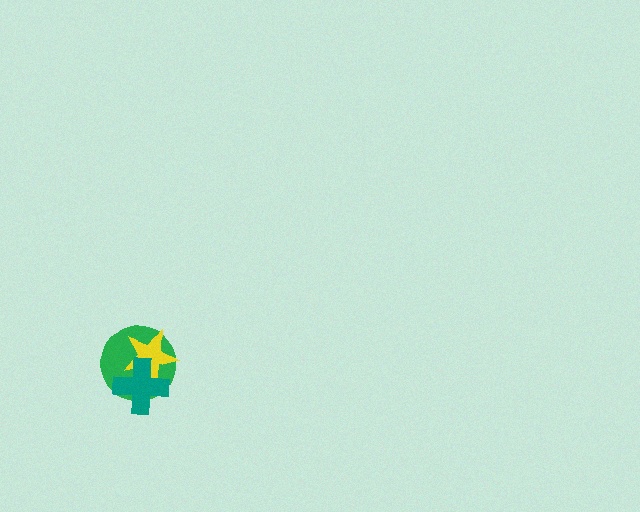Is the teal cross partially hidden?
No, no other shape covers it.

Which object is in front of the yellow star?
The teal cross is in front of the yellow star.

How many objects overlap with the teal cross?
2 objects overlap with the teal cross.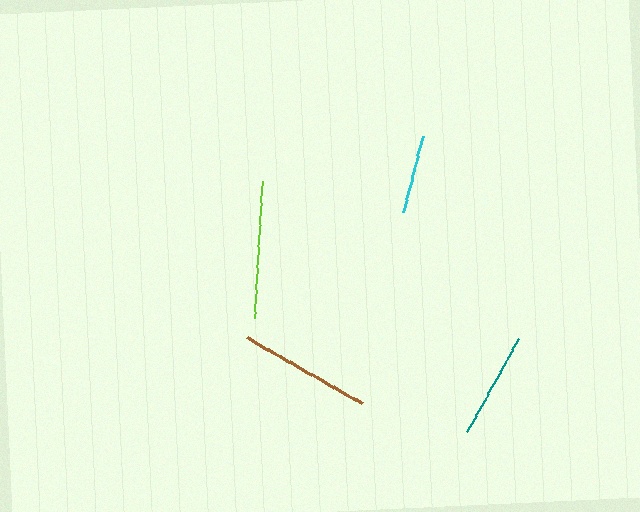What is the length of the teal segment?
The teal segment is approximately 107 pixels long.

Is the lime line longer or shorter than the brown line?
The lime line is longer than the brown line.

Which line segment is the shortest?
The cyan line is the shortest at approximately 78 pixels.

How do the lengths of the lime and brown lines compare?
The lime and brown lines are approximately the same length.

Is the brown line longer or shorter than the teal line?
The brown line is longer than the teal line.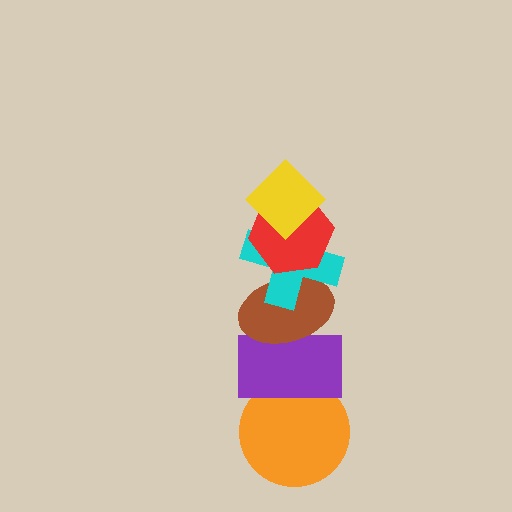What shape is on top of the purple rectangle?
The brown ellipse is on top of the purple rectangle.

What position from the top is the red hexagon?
The red hexagon is 2nd from the top.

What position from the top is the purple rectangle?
The purple rectangle is 5th from the top.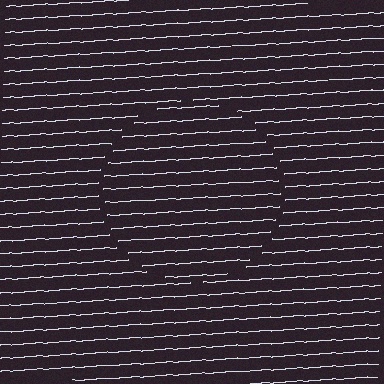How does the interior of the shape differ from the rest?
The interior of the shape contains the same grating, shifted by half a period — the contour is defined by the phase discontinuity where line-ends from the inner and outer gratings abut.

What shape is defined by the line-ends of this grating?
An illusory circle. The interior of the shape contains the same grating, shifted by half a period — the contour is defined by the phase discontinuity where line-ends from the inner and outer gratings abut.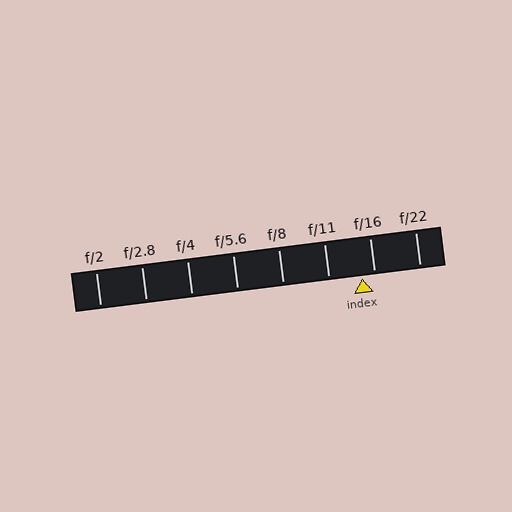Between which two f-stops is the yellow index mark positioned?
The index mark is between f/11 and f/16.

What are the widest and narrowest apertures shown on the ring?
The widest aperture shown is f/2 and the narrowest is f/22.